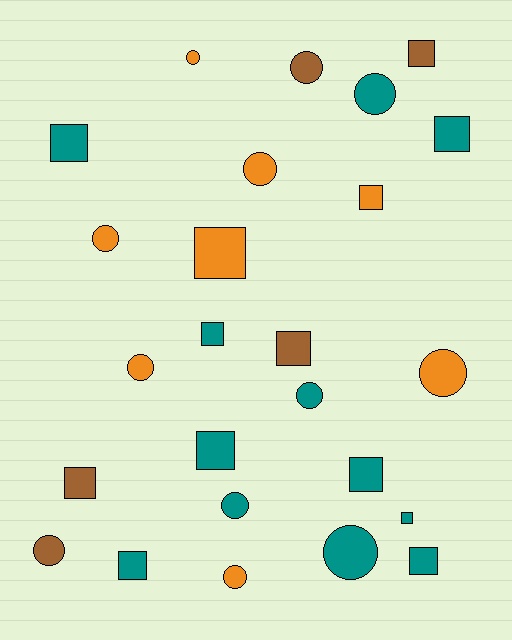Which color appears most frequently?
Teal, with 12 objects.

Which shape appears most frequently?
Square, with 13 objects.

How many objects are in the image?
There are 25 objects.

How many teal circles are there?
There are 4 teal circles.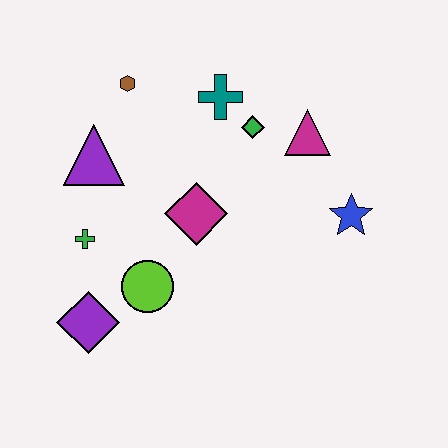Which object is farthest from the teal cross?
The purple diamond is farthest from the teal cross.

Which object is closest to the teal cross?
The green diamond is closest to the teal cross.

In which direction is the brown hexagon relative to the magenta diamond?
The brown hexagon is above the magenta diamond.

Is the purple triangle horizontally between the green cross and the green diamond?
Yes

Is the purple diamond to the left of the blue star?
Yes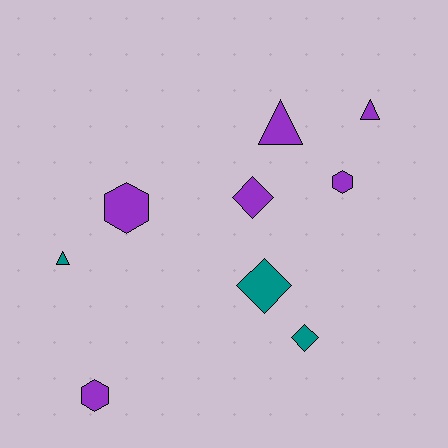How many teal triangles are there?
There is 1 teal triangle.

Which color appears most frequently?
Purple, with 6 objects.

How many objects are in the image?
There are 9 objects.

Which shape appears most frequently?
Triangle, with 3 objects.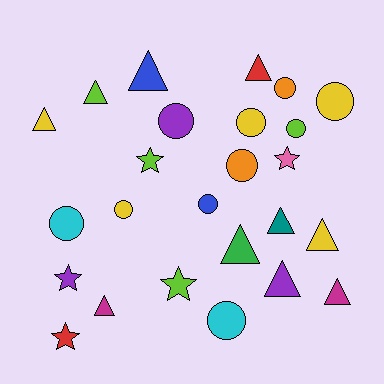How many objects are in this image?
There are 25 objects.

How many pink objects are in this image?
There is 1 pink object.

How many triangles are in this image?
There are 10 triangles.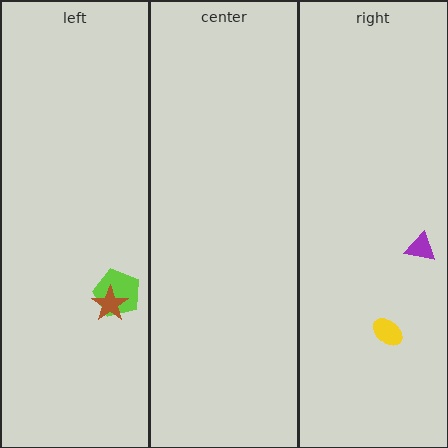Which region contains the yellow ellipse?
The right region.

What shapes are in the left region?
The lime pentagon, the brown star.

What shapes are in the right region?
The purple triangle, the yellow ellipse.